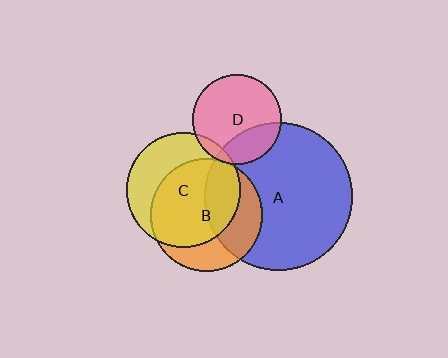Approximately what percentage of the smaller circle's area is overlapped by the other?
Approximately 5%.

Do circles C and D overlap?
Yes.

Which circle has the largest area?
Circle A (blue).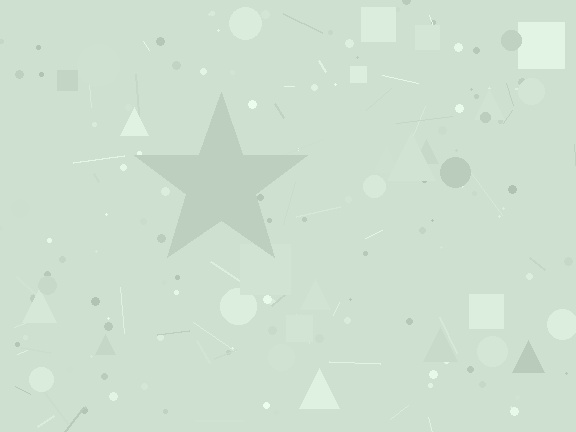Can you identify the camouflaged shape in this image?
The camouflaged shape is a star.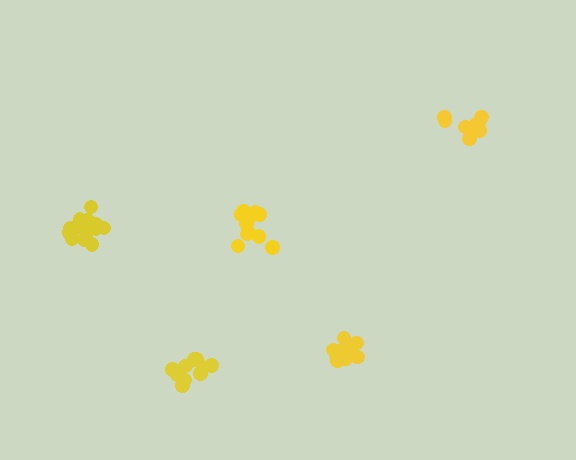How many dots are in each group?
Group 1: 10 dots, Group 2: 10 dots, Group 3: 15 dots, Group 4: 11 dots, Group 5: 11 dots (57 total).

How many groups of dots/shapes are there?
There are 5 groups.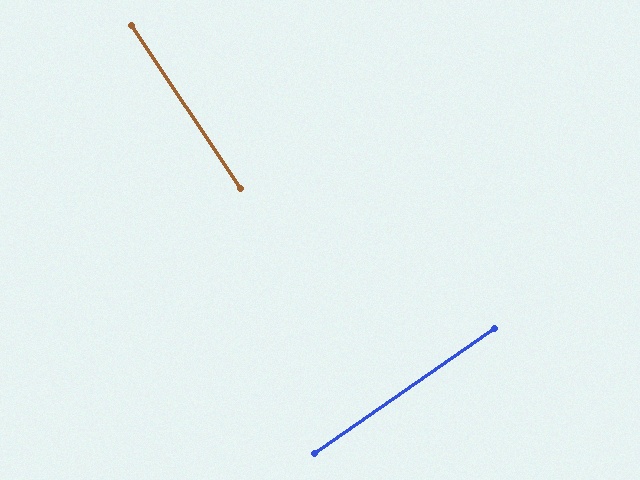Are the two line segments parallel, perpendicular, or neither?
Perpendicular — they meet at approximately 89°.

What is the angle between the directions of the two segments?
Approximately 89 degrees.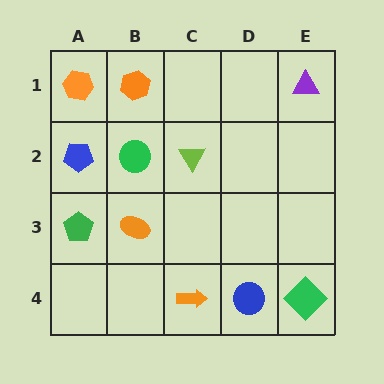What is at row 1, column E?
A purple triangle.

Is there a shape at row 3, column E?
No, that cell is empty.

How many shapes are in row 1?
3 shapes.